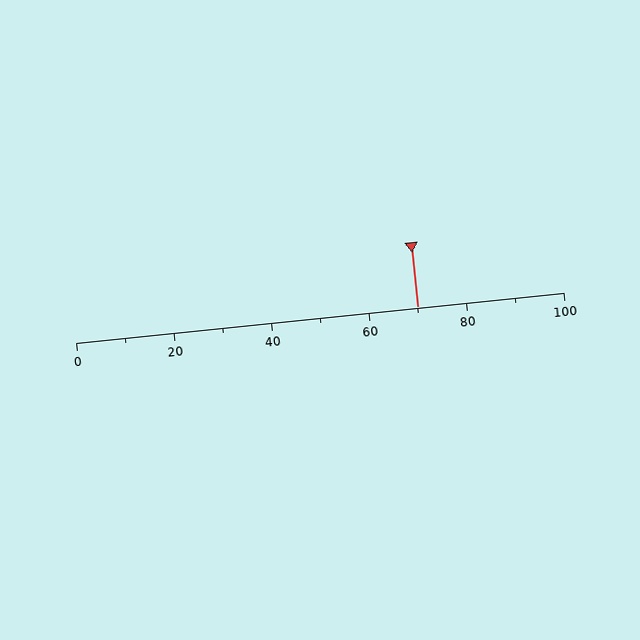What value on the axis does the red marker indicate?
The marker indicates approximately 70.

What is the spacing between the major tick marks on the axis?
The major ticks are spaced 20 apart.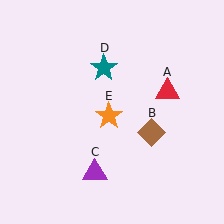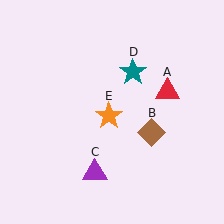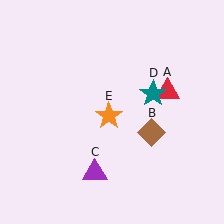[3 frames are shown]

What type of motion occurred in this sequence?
The teal star (object D) rotated clockwise around the center of the scene.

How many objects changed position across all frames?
1 object changed position: teal star (object D).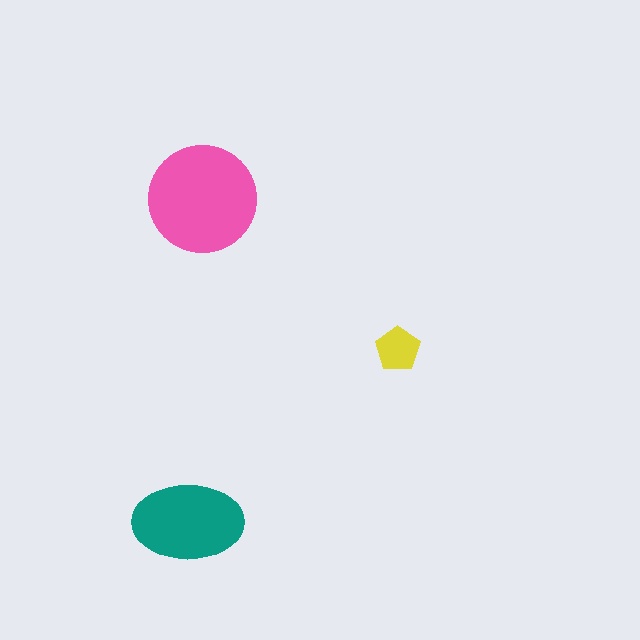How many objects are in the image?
There are 3 objects in the image.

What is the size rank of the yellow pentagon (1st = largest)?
3rd.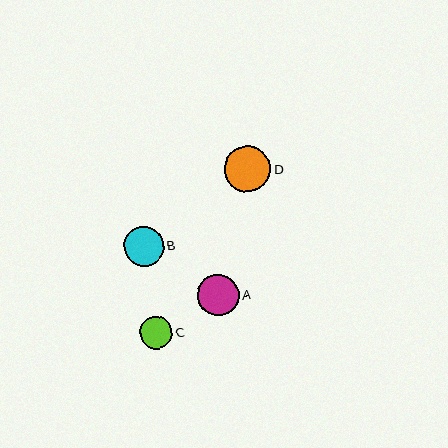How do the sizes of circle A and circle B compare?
Circle A and circle B are approximately the same size.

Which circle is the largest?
Circle D is the largest with a size of approximately 46 pixels.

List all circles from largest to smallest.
From largest to smallest: D, A, B, C.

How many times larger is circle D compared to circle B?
Circle D is approximately 1.2 times the size of circle B.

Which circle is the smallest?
Circle C is the smallest with a size of approximately 32 pixels.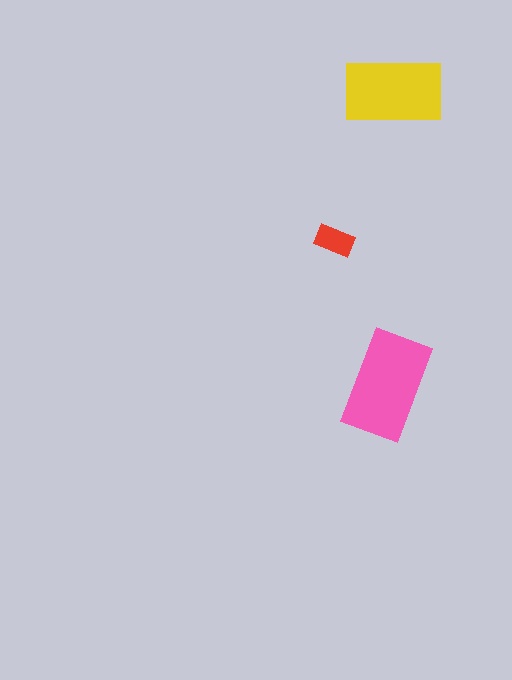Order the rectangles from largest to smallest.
the pink one, the yellow one, the red one.